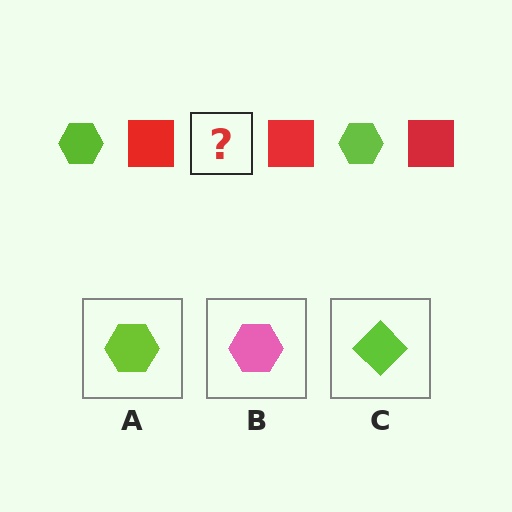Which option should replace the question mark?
Option A.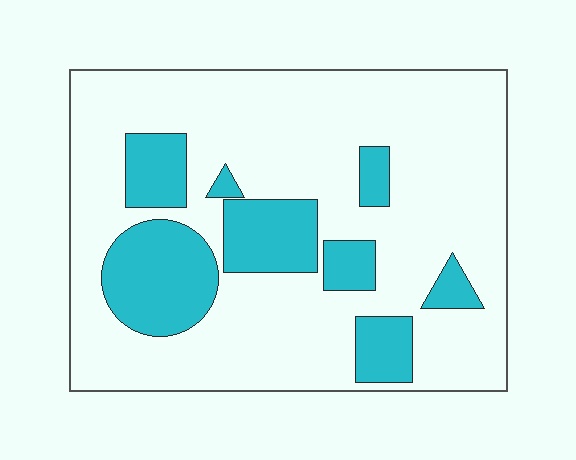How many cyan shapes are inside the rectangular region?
8.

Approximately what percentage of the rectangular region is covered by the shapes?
Approximately 25%.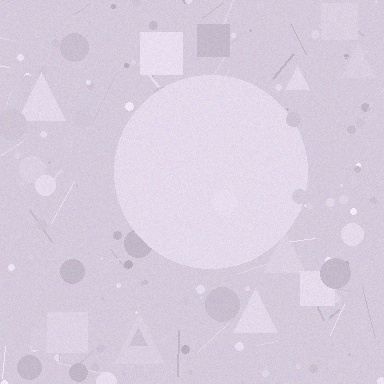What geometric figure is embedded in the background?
A circle is embedded in the background.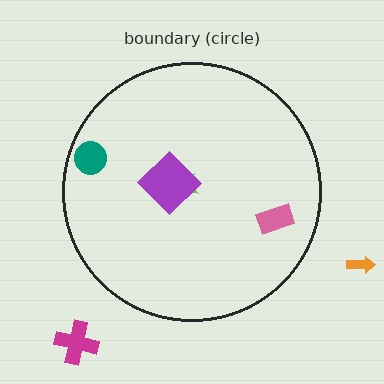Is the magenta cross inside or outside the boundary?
Outside.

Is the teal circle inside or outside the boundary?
Inside.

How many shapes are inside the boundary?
4 inside, 2 outside.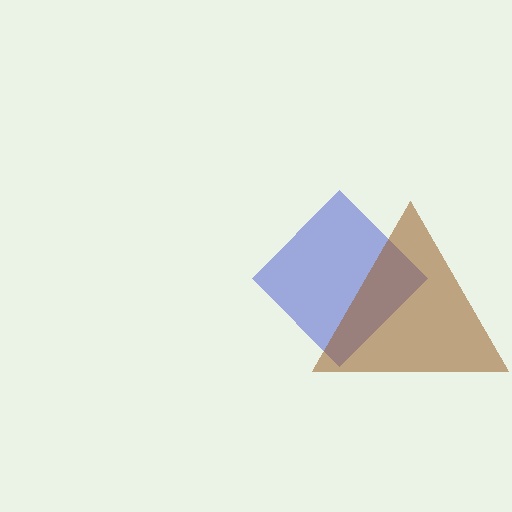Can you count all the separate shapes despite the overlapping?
Yes, there are 2 separate shapes.